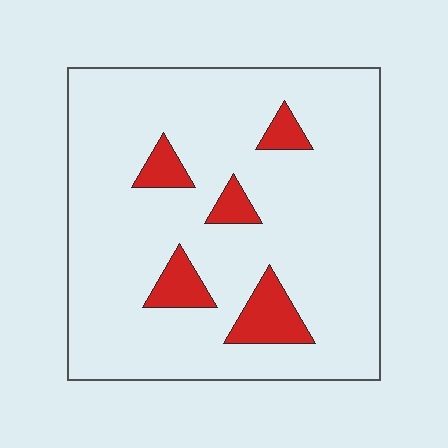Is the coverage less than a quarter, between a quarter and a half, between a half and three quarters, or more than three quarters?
Less than a quarter.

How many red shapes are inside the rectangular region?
5.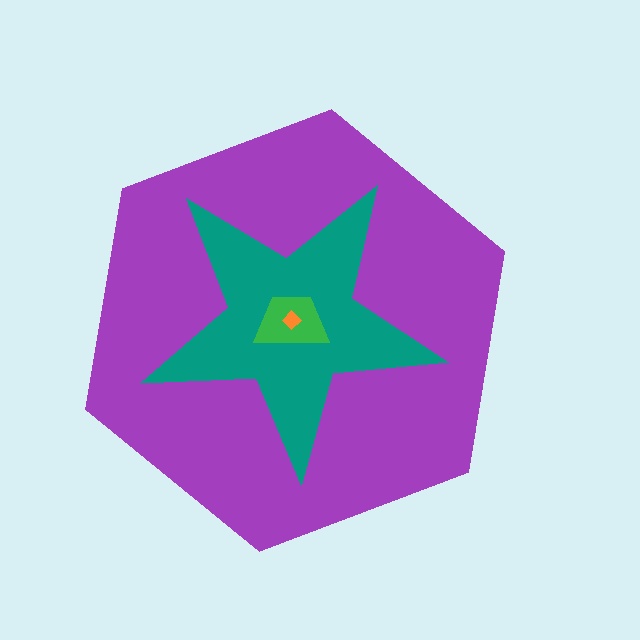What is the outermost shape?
The purple hexagon.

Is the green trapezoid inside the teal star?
Yes.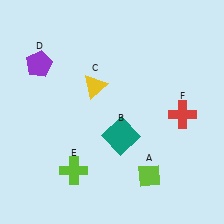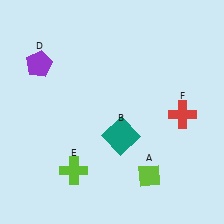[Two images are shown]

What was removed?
The yellow triangle (C) was removed in Image 2.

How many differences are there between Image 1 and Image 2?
There is 1 difference between the two images.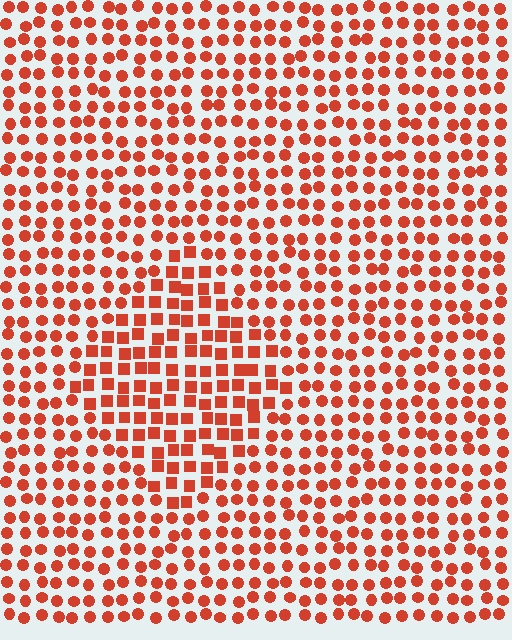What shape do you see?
I see a diamond.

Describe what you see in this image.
The image is filled with small red elements arranged in a uniform grid. A diamond-shaped region contains squares, while the surrounding area contains circles. The boundary is defined purely by the change in element shape.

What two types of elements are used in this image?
The image uses squares inside the diamond region and circles outside it.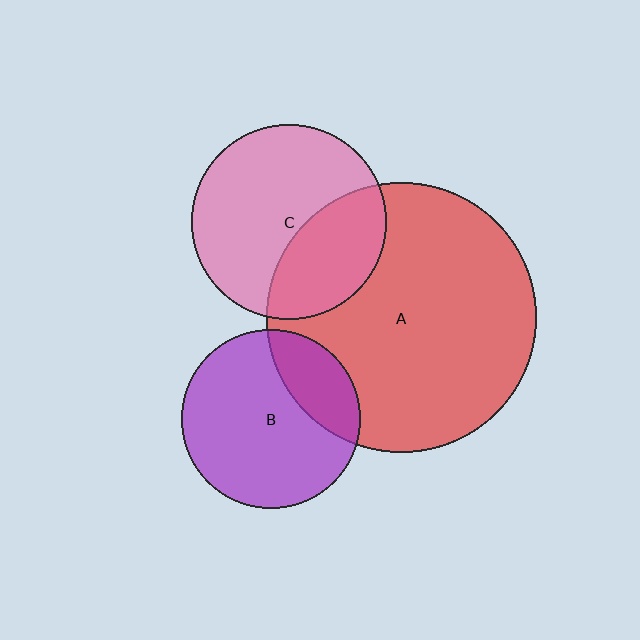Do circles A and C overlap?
Yes.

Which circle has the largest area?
Circle A (red).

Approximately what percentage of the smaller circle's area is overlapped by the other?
Approximately 35%.